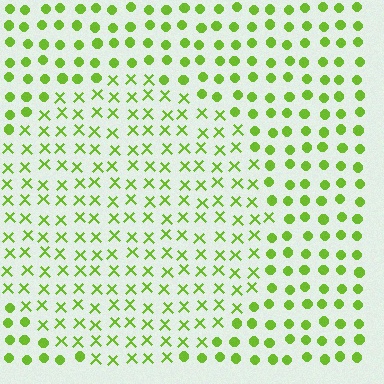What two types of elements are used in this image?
The image uses X marks inside the circle region and circles outside it.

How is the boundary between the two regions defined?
The boundary is defined by a change in element shape: X marks inside vs. circles outside. All elements share the same color and spacing.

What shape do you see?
I see a circle.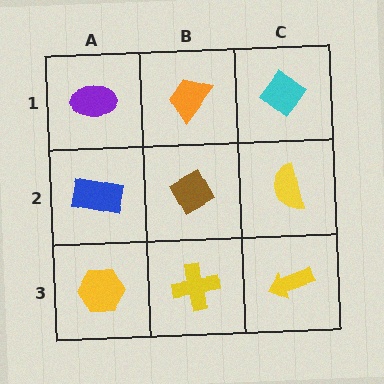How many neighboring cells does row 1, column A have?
2.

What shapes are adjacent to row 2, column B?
An orange trapezoid (row 1, column B), a yellow cross (row 3, column B), a blue rectangle (row 2, column A), a yellow semicircle (row 2, column C).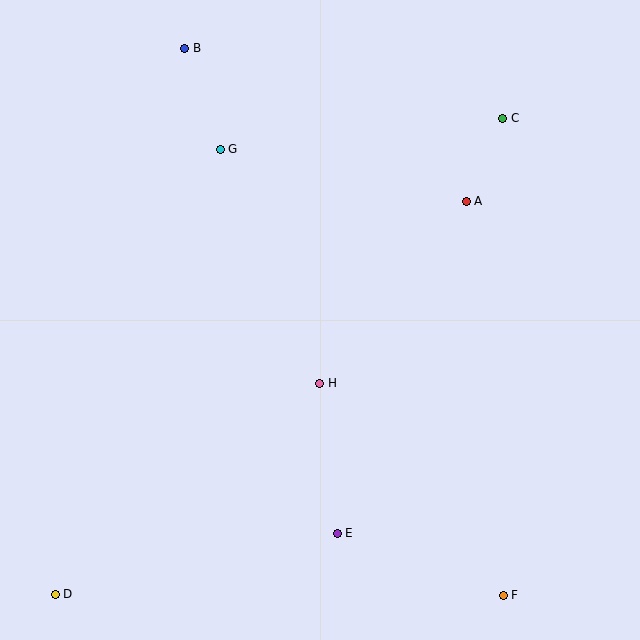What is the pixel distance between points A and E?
The distance between A and E is 356 pixels.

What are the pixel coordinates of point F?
Point F is at (503, 595).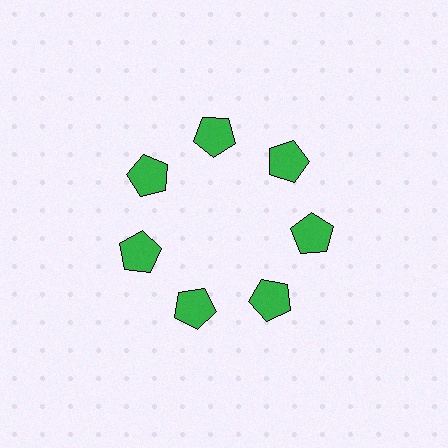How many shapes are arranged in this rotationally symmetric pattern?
There are 7 shapes, arranged in 7 groups of 1.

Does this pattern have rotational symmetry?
Yes, this pattern has 7-fold rotational symmetry. It looks the same after rotating 51 degrees around the center.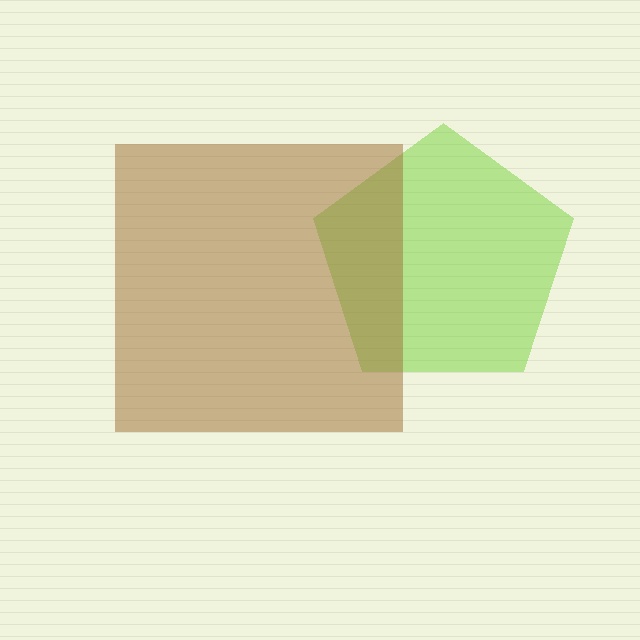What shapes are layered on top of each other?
The layered shapes are: a lime pentagon, a brown square.